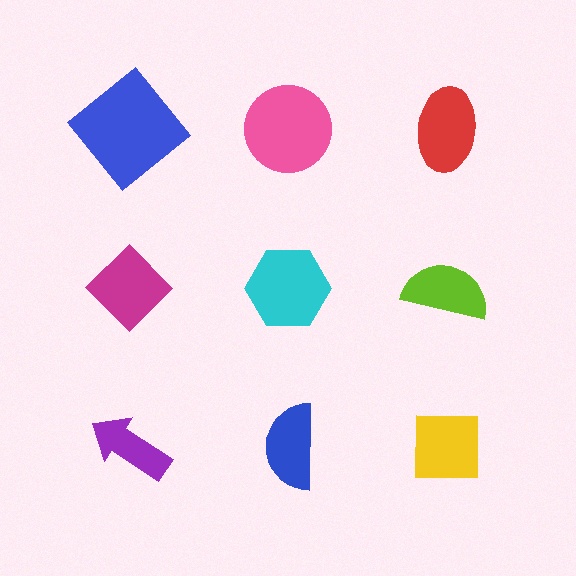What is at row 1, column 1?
A blue diamond.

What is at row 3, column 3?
A yellow square.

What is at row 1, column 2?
A pink circle.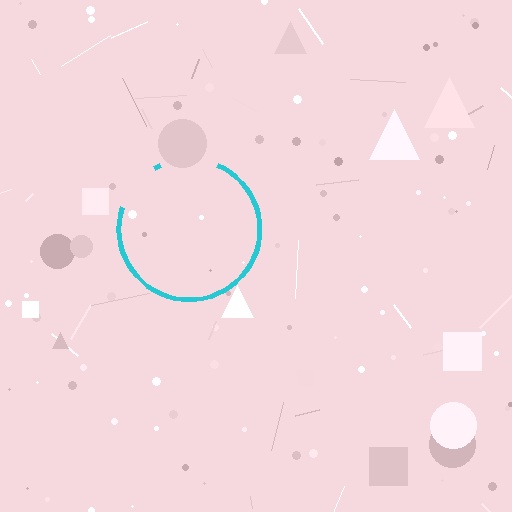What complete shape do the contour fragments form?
The contour fragments form a circle.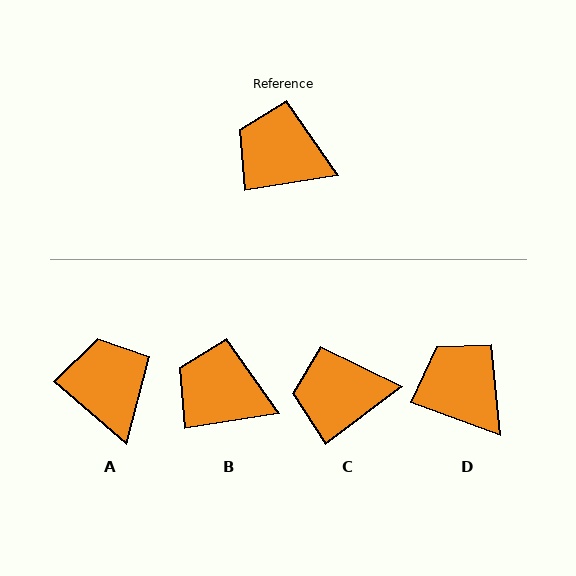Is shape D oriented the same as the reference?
No, it is off by about 29 degrees.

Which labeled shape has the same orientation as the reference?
B.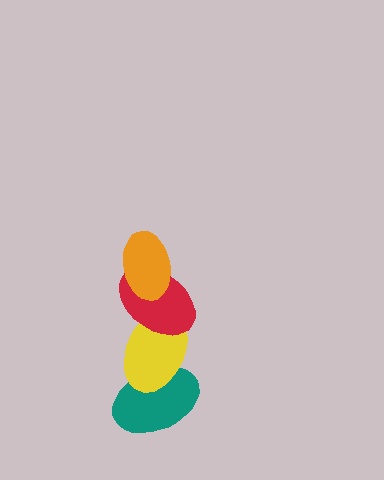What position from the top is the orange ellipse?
The orange ellipse is 1st from the top.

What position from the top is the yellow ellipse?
The yellow ellipse is 3rd from the top.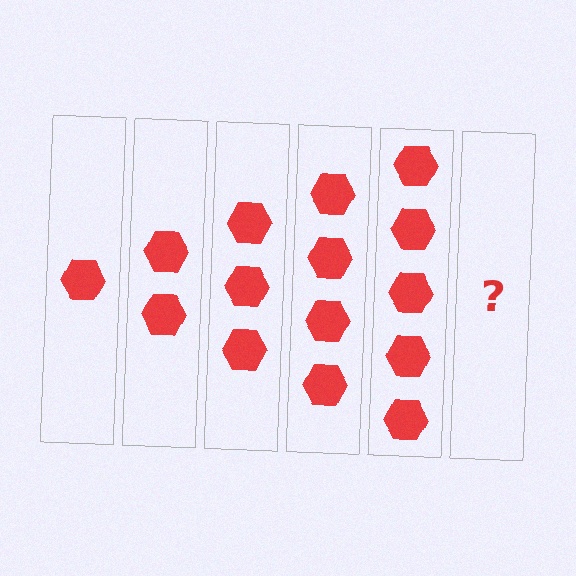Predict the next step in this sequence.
The next step is 6 hexagons.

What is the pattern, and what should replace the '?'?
The pattern is that each step adds one more hexagon. The '?' should be 6 hexagons.